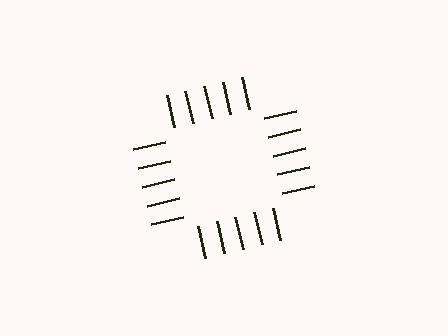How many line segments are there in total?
20 — 5 along each of the 4 edges.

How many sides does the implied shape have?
4 sides — the line-ends trace a square.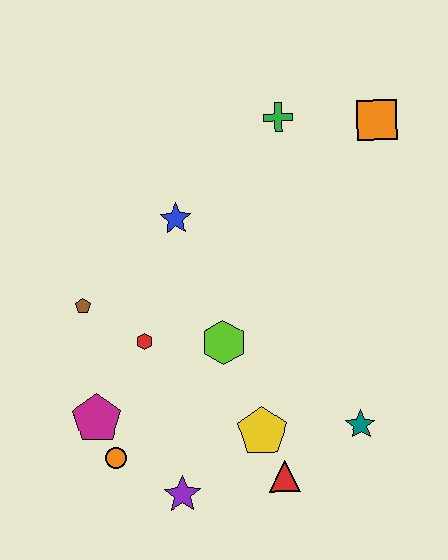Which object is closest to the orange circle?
The magenta pentagon is closest to the orange circle.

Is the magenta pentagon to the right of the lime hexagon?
No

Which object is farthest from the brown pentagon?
The orange square is farthest from the brown pentagon.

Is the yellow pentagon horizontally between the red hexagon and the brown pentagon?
No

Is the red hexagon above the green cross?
No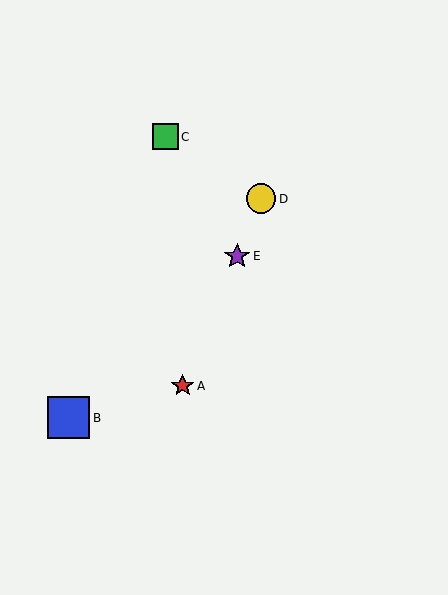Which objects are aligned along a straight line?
Objects A, D, E are aligned along a straight line.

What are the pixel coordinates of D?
Object D is at (261, 199).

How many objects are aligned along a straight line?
3 objects (A, D, E) are aligned along a straight line.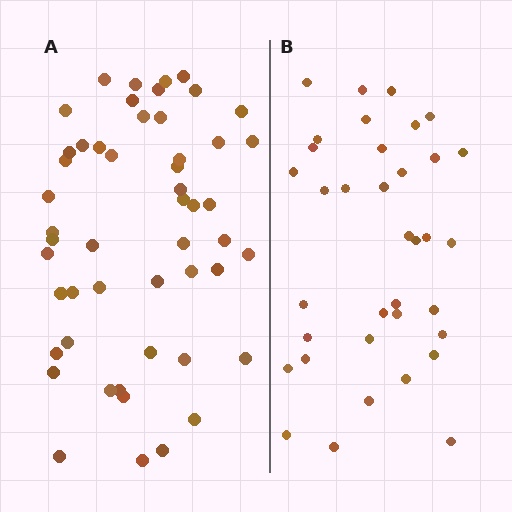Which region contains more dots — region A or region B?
Region A (the left region) has more dots.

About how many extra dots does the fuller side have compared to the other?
Region A has approximately 15 more dots than region B.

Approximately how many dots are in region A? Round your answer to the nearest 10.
About 50 dots. (The exact count is 51, which rounds to 50.)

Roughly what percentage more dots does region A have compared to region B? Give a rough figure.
About 40% more.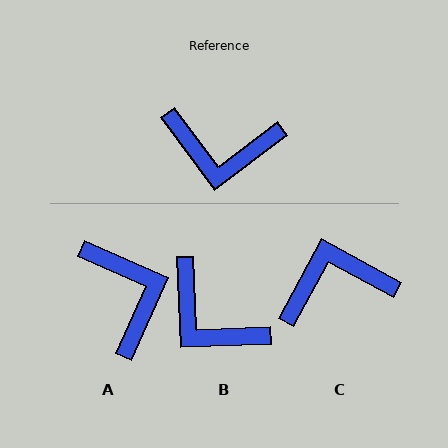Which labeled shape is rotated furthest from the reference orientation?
C, about 155 degrees away.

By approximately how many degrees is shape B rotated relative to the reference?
Approximately 34 degrees clockwise.